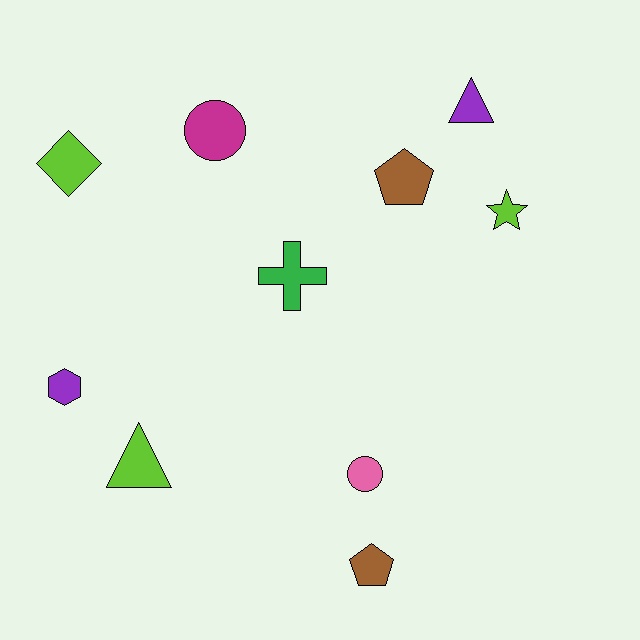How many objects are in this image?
There are 10 objects.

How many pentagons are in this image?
There are 2 pentagons.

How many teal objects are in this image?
There are no teal objects.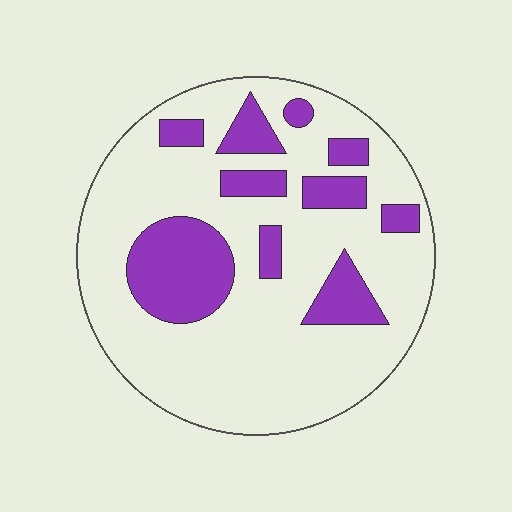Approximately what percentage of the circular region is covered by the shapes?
Approximately 25%.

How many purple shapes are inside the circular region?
10.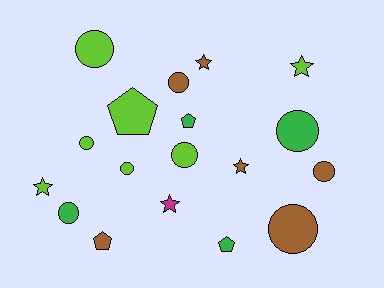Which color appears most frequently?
Lime, with 7 objects.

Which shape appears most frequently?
Circle, with 9 objects.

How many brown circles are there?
There are 3 brown circles.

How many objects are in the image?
There are 18 objects.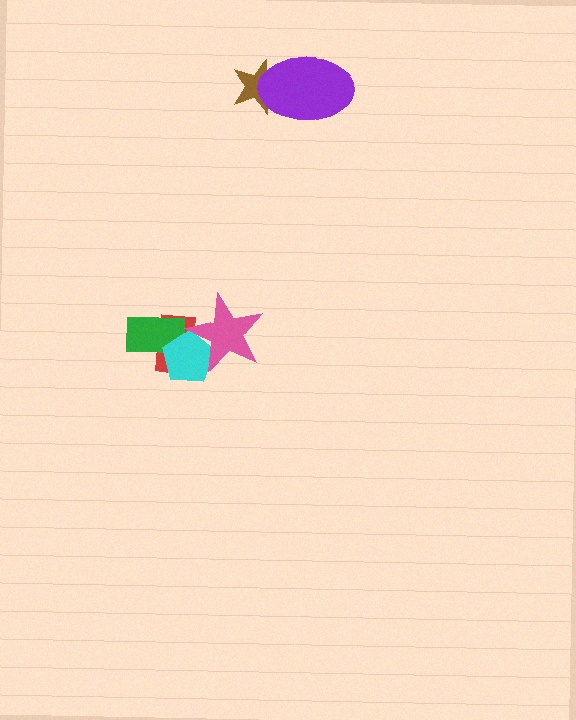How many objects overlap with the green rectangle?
2 objects overlap with the green rectangle.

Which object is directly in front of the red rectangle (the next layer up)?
The green rectangle is directly in front of the red rectangle.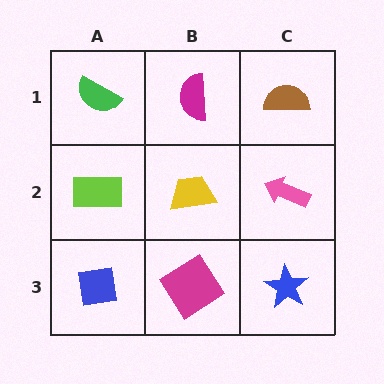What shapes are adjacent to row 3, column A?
A lime rectangle (row 2, column A), a magenta diamond (row 3, column B).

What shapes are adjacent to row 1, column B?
A yellow trapezoid (row 2, column B), a green semicircle (row 1, column A), a brown semicircle (row 1, column C).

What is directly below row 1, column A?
A lime rectangle.